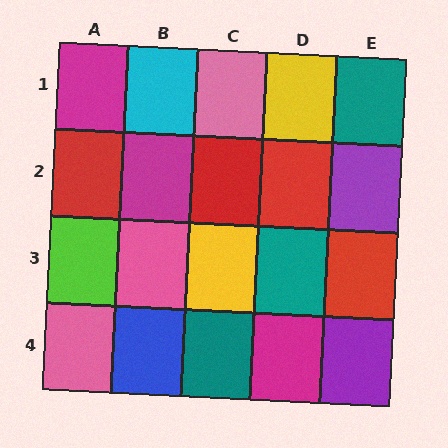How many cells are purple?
2 cells are purple.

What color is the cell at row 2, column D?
Red.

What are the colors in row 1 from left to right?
Magenta, cyan, pink, yellow, teal.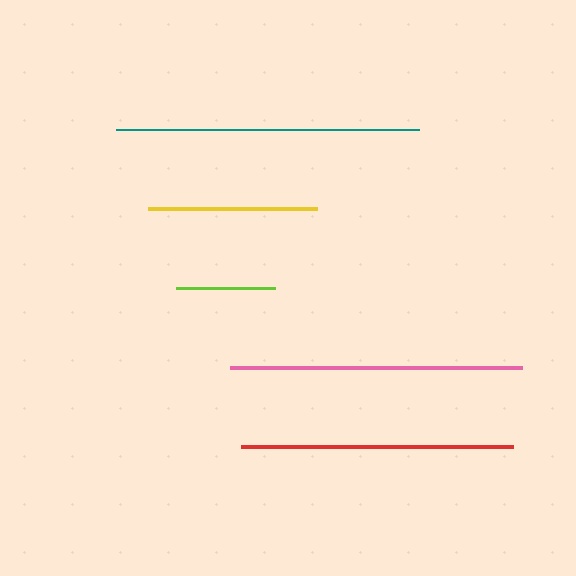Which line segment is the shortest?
The lime line is the shortest at approximately 99 pixels.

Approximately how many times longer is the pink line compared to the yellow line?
The pink line is approximately 1.7 times the length of the yellow line.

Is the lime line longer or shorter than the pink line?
The pink line is longer than the lime line.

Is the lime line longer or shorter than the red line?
The red line is longer than the lime line.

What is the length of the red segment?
The red segment is approximately 272 pixels long.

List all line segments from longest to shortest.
From longest to shortest: teal, pink, red, yellow, lime.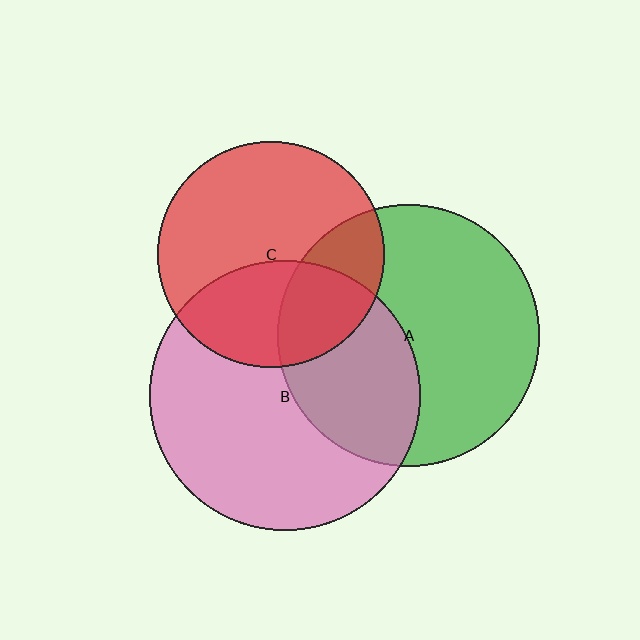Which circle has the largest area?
Circle B (pink).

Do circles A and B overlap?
Yes.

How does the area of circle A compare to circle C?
Approximately 1.3 times.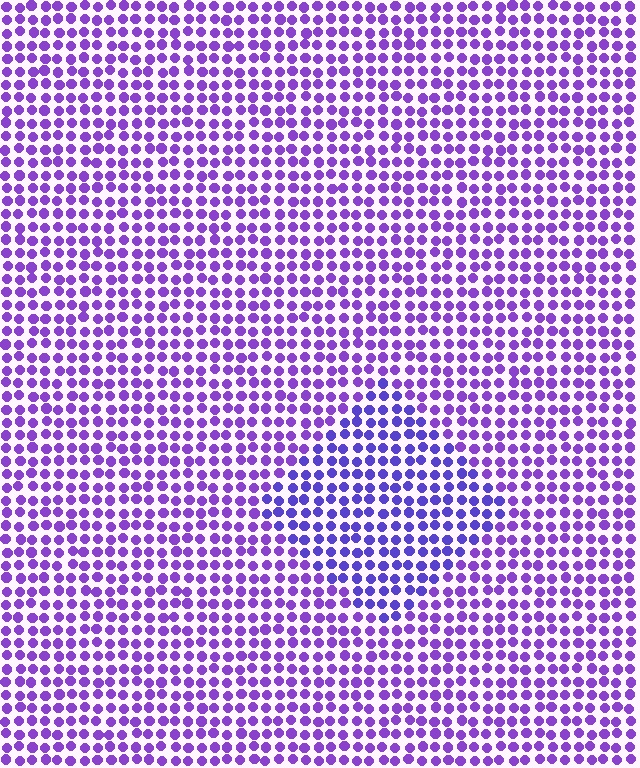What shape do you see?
I see a diamond.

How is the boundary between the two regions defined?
The boundary is defined purely by a slight shift in hue (about 22 degrees). Spacing, size, and orientation are identical on both sides.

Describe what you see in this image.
The image is filled with small purple elements in a uniform arrangement. A diamond-shaped region is visible where the elements are tinted to a slightly different hue, forming a subtle color boundary.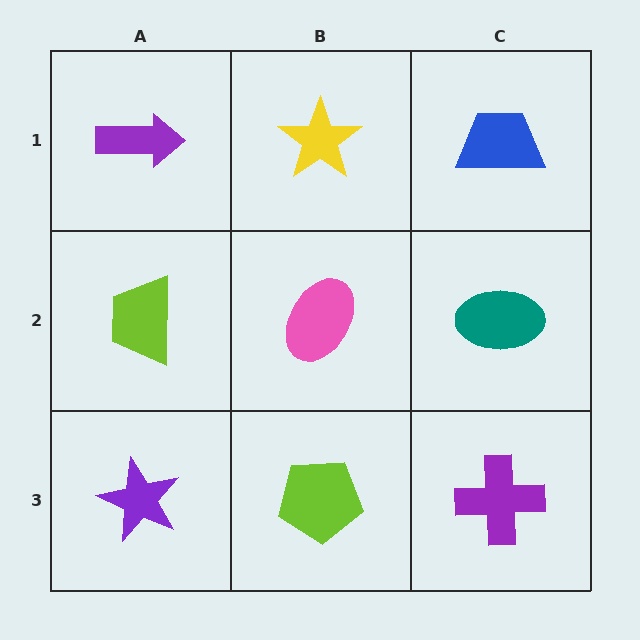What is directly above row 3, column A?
A lime trapezoid.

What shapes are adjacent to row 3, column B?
A pink ellipse (row 2, column B), a purple star (row 3, column A), a purple cross (row 3, column C).